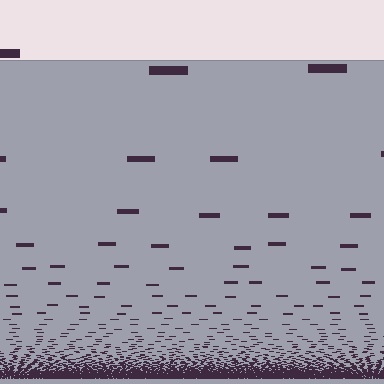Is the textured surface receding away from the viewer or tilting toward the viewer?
The surface appears to tilt toward the viewer. Texture elements get larger and sparser toward the top.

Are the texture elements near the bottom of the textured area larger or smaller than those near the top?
Smaller. The gradient is inverted — elements near the bottom are smaller and denser.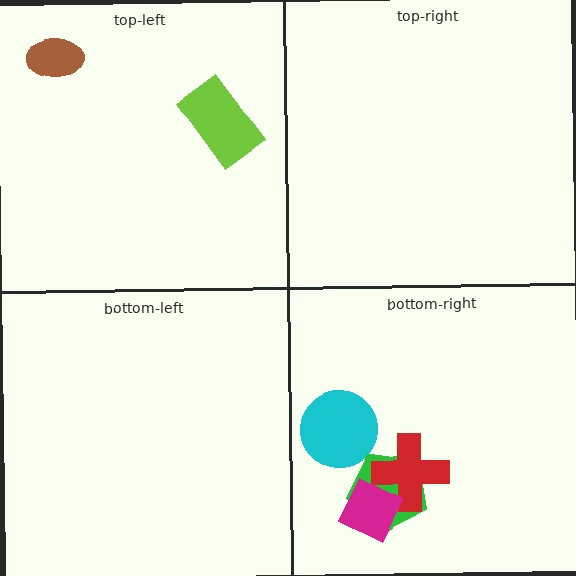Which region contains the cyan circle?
The bottom-right region.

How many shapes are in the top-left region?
2.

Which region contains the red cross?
The bottom-right region.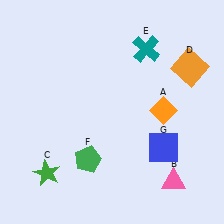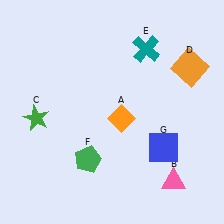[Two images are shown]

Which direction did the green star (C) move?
The green star (C) moved up.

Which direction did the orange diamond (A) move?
The orange diamond (A) moved left.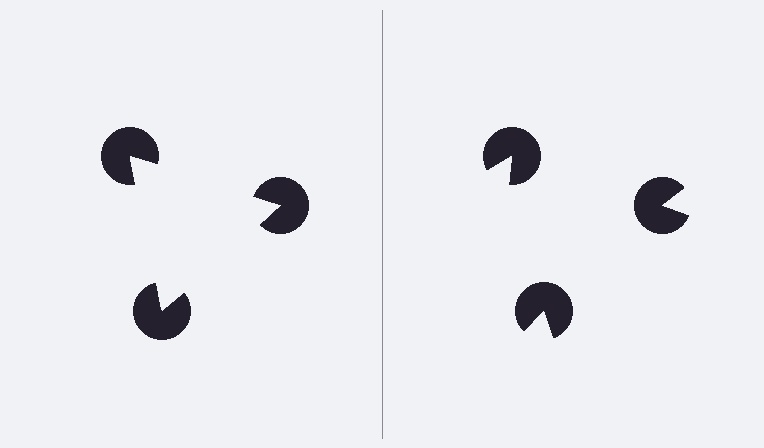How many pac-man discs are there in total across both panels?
6 — 3 on each side.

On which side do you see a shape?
An illusory triangle appears on the left side. On the right side the wedge cuts are rotated, so no coherent shape forms.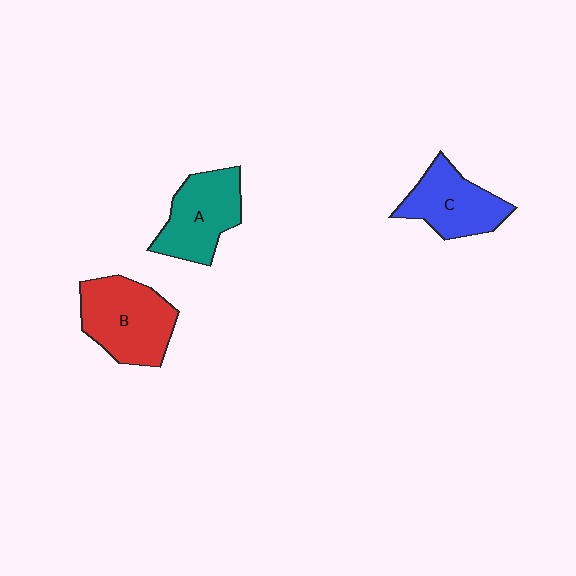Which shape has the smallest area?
Shape C (blue).